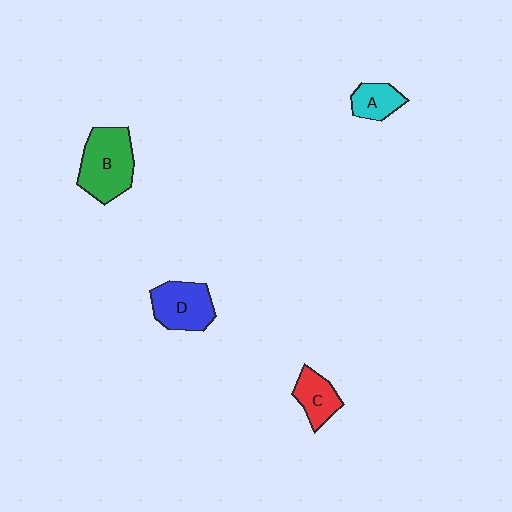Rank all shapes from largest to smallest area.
From largest to smallest: B (green), D (blue), C (red), A (cyan).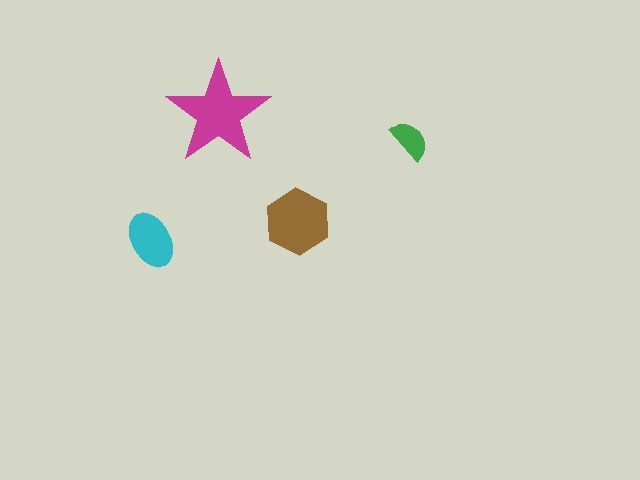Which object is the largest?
The magenta star.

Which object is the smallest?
The green semicircle.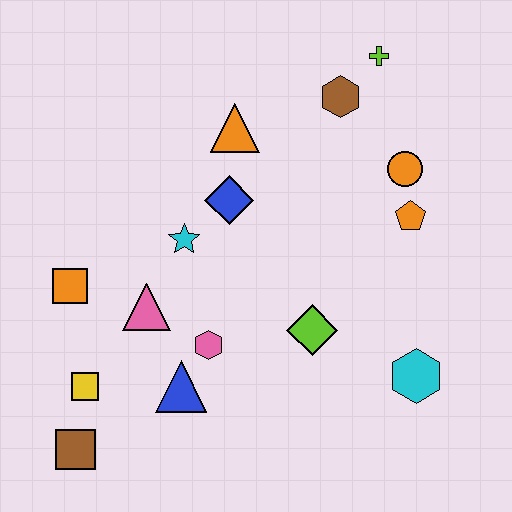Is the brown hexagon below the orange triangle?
No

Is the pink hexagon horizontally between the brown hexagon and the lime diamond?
No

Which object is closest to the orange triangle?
The blue diamond is closest to the orange triangle.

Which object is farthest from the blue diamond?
The brown square is farthest from the blue diamond.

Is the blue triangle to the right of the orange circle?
No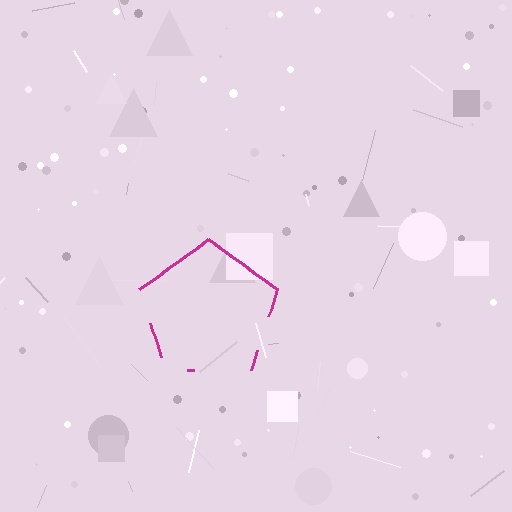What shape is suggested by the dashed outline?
The dashed outline suggests a pentagon.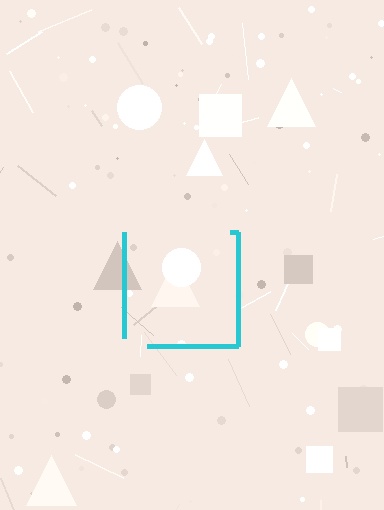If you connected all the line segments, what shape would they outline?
They would outline a square.